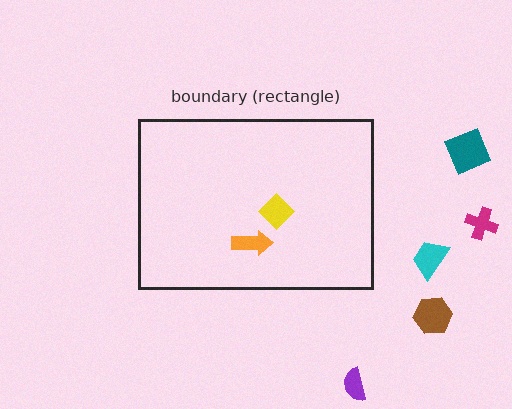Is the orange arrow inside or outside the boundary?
Inside.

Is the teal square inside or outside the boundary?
Outside.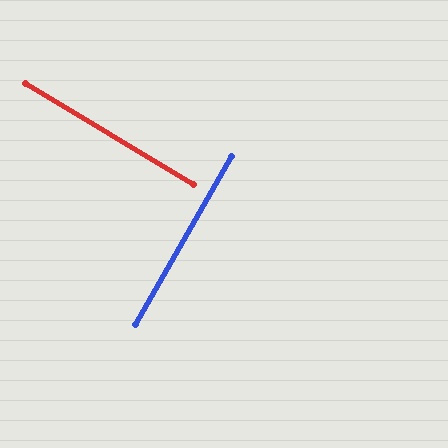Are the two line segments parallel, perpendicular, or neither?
Perpendicular — they meet at approximately 89°.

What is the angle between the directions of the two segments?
Approximately 89 degrees.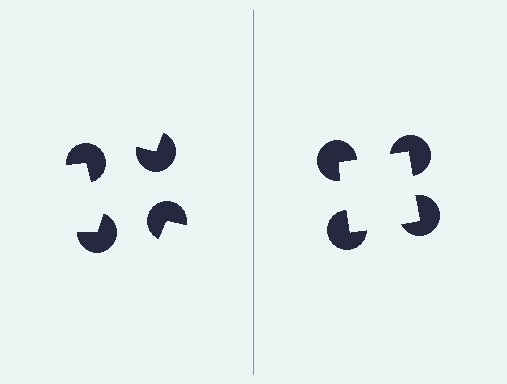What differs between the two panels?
The pac-man discs are positioned identically on both sides; only the wedge orientations differ. On the right they align to a square; on the left they are misaligned.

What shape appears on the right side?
An illusory square.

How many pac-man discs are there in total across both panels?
8 — 4 on each side.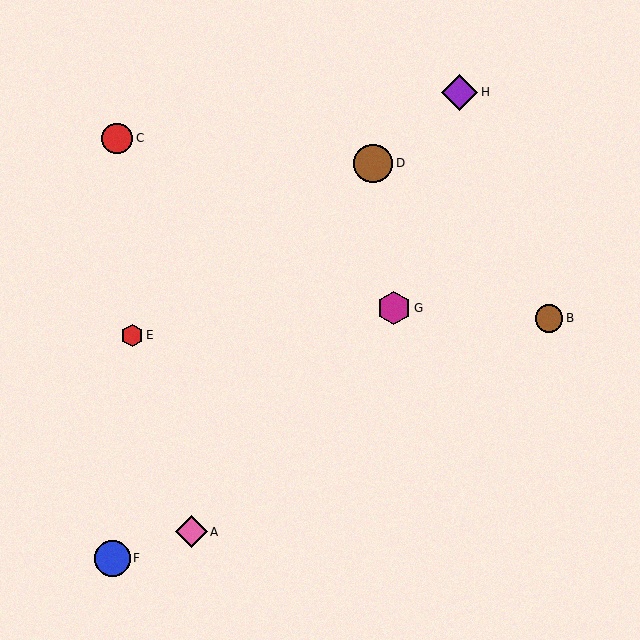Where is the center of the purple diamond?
The center of the purple diamond is at (460, 92).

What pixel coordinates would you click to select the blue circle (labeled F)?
Click at (112, 558) to select the blue circle F.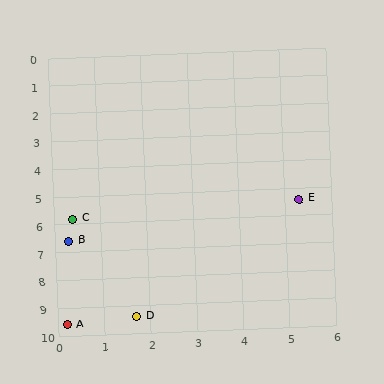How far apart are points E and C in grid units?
Points E and C are about 4.9 grid units apart.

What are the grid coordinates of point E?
Point E is at approximately (5.3, 5.4).